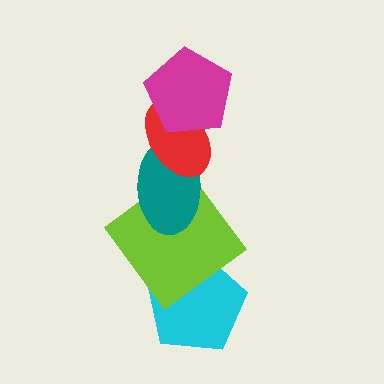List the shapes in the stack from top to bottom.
From top to bottom: the magenta pentagon, the red ellipse, the teal ellipse, the lime diamond, the cyan pentagon.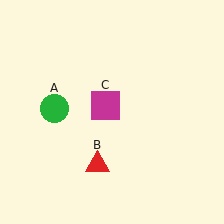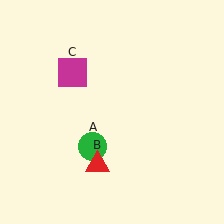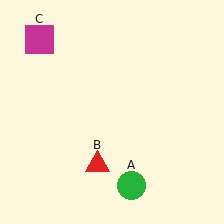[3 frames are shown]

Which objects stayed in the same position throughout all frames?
Red triangle (object B) remained stationary.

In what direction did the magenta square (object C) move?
The magenta square (object C) moved up and to the left.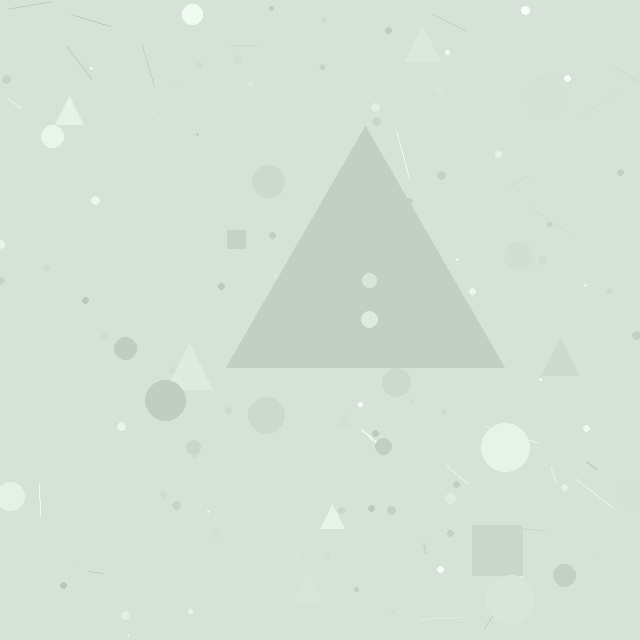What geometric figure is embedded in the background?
A triangle is embedded in the background.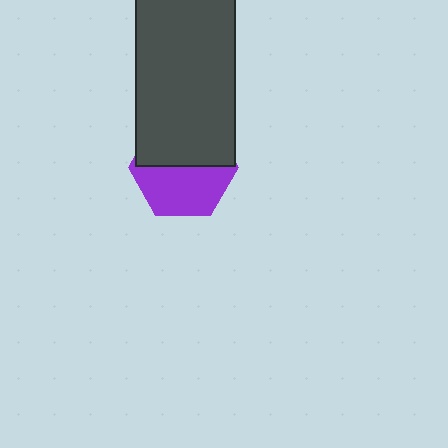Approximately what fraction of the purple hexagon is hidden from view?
Roughly 49% of the purple hexagon is hidden behind the dark gray rectangle.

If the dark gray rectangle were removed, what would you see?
You would see the complete purple hexagon.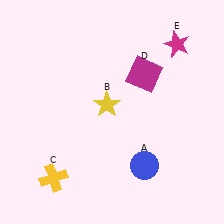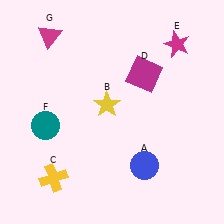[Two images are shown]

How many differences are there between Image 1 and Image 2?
There are 2 differences between the two images.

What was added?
A teal circle (F), a magenta triangle (G) were added in Image 2.